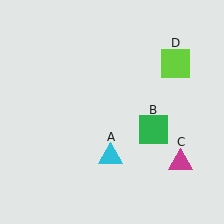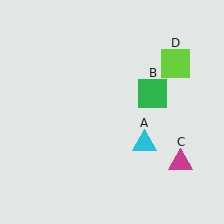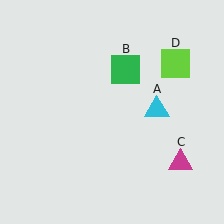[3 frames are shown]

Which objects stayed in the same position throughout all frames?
Magenta triangle (object C) and lime square (object D) remained stationary.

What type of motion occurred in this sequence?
The cyan triangle (object A), green square (object B) rotated counterclockwise around the center of the scene.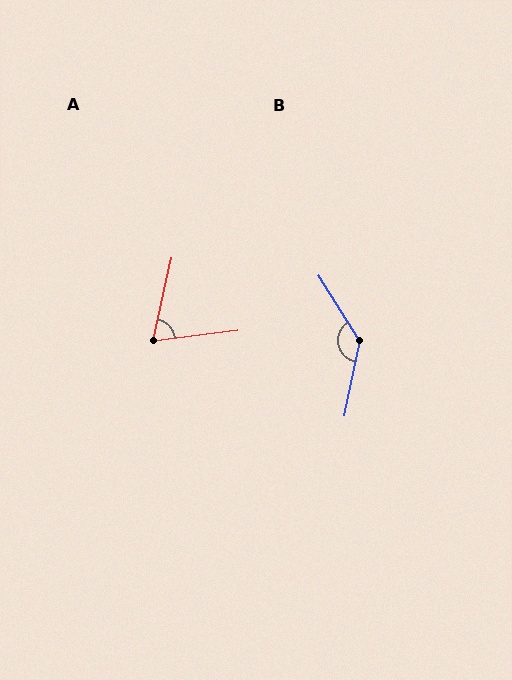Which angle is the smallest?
A, at approximately 70 degrees.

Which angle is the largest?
B, at approximately 136 degrees.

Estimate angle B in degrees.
Approximately 136 degrees.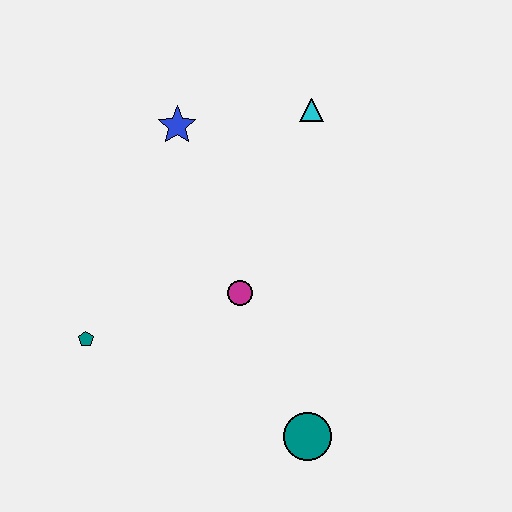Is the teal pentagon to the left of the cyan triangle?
Yes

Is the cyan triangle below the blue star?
No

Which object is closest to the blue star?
The cyan triangle is closest to the blue star.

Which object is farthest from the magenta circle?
The cyan triangle is farthest from the magenta circle.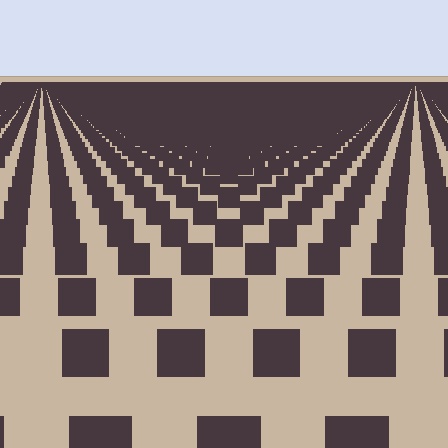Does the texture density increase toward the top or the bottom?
Density increases toward the top.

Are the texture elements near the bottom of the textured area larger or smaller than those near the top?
Larger. Near the bottom, elements are closer to the viewer and appear at a bigger on-screen size.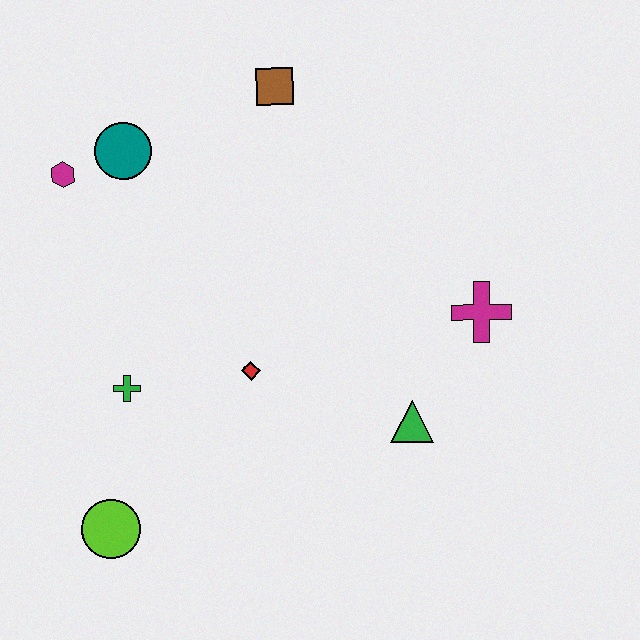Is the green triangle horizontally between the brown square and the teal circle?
No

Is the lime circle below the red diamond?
Yes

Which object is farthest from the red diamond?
The brown square is farthest from the red diamond.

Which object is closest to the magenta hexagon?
The teal circle is closest to the magenta hexagon.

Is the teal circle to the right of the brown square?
No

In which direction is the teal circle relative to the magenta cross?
The teal circle is to the left of the magenta cross.